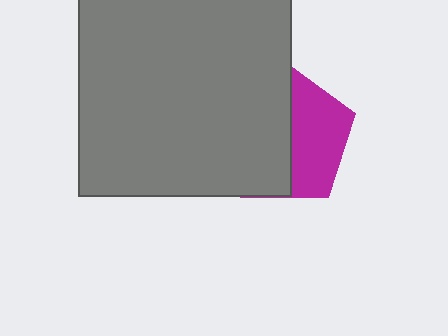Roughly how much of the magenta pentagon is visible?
A small part of it is visible (roughly 43%).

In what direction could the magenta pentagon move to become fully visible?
The magenta pentagon could move right. That would shift it out from behind the gray square entirely.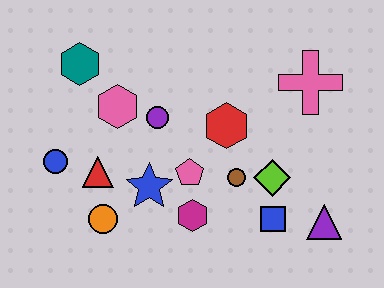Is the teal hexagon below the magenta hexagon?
No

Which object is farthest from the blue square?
The teal hexagon is farthest from the blue square.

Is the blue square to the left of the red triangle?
No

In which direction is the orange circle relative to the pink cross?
The orange circle is to the left of the pink cross.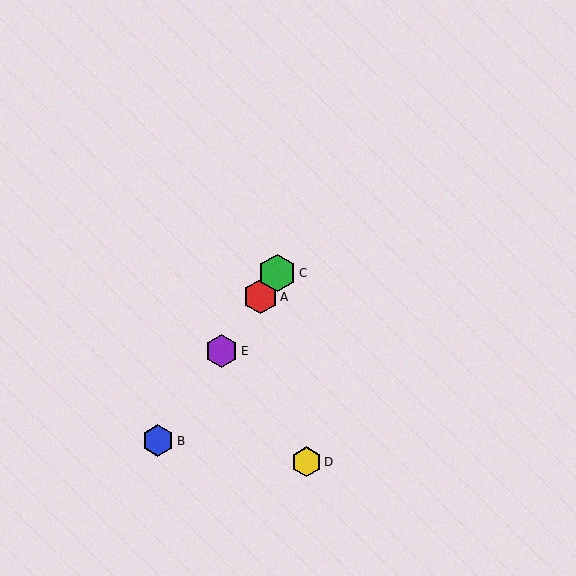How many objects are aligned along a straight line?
4 objects (A, B, C, E) are aligned along a straight line.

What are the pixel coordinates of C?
Object C is at (277, 273).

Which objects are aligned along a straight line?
Objects A, B, C, E are aligned along a straight line.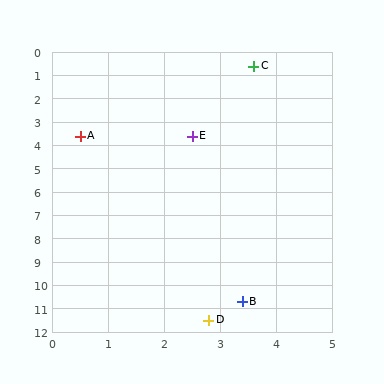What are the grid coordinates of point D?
Point D is at approximately (2.8, 11.5).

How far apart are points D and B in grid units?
Points D and B are about 1.0 grid units apart.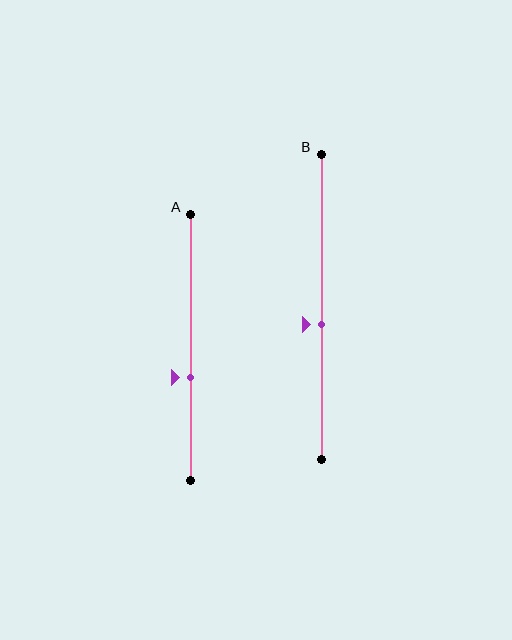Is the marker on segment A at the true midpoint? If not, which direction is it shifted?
No, the marker on segment A is shifted downward by about 11% of the segment length.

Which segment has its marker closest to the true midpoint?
Segment B has its marker closest to the true midpoint.